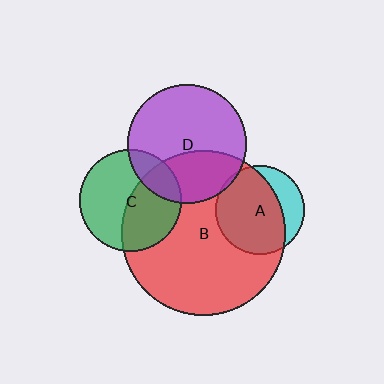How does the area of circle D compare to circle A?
Approximately 1.8 times.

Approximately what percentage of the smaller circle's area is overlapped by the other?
Approximately 5%.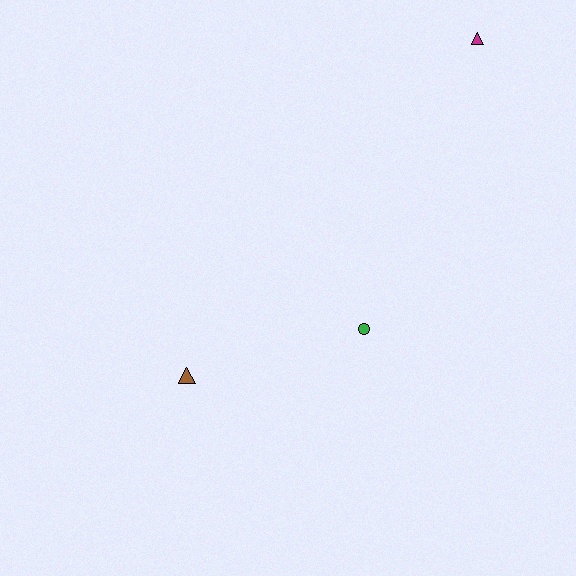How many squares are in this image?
There are no squares.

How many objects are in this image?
There are 3 objects.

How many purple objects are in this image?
There are no purple objects.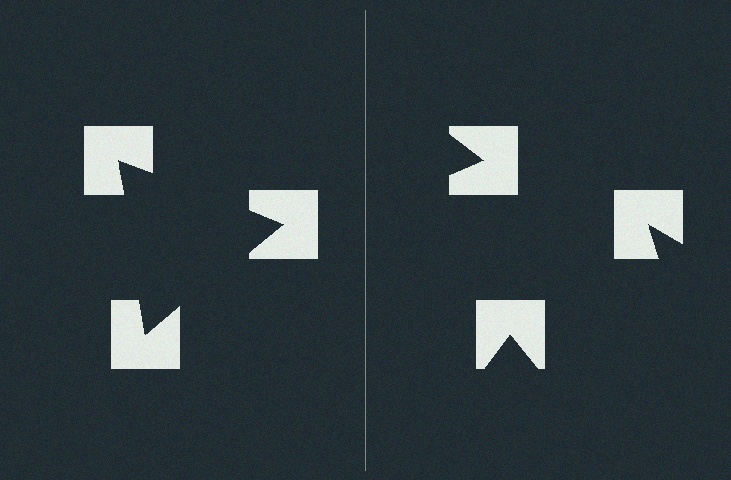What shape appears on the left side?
An illusory triangle.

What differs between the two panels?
The notched squares are positioned identically on both sides; only the wedge orientations differ. On the left they align to a triangle; on the right they are misaligned.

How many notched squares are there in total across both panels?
6 — 3 on each side.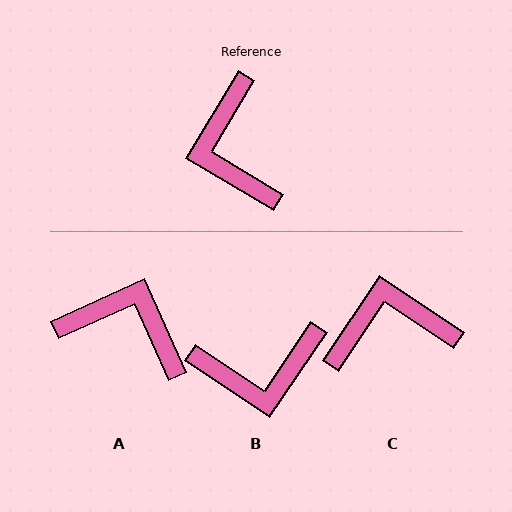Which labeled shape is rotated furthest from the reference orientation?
A, about 125 degrees away.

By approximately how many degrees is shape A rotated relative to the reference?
Approximately 125 degrees clockwise.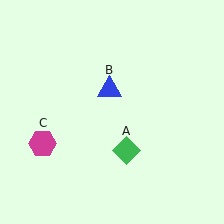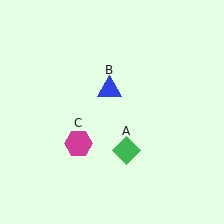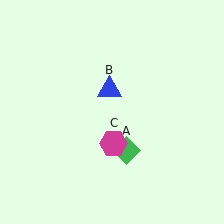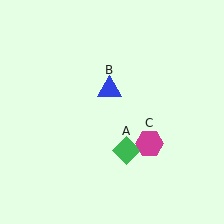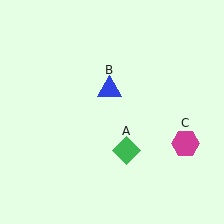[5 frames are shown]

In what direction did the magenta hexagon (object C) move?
The magenta hexagon (object C) moved right.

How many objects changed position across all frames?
1 object changed position: magenta hexagon (object C).